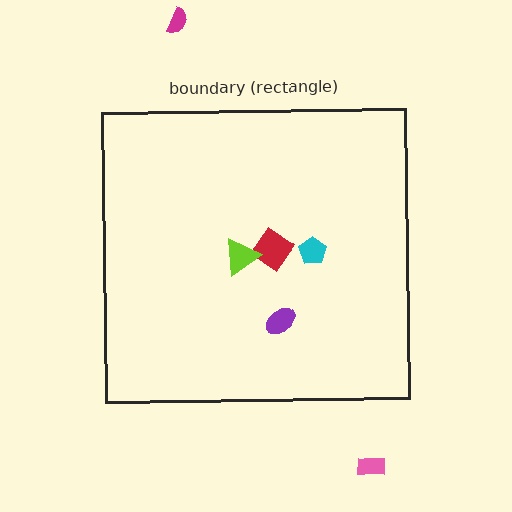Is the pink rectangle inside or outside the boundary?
Outside.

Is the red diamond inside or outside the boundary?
Inside.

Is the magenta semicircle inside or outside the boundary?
Outside.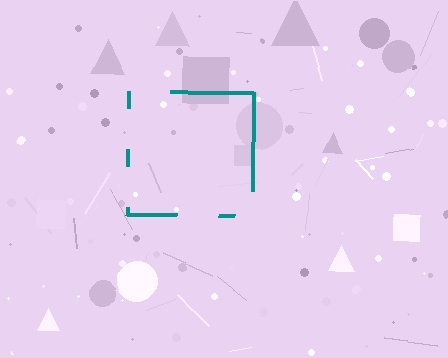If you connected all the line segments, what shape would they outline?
They would outline a square.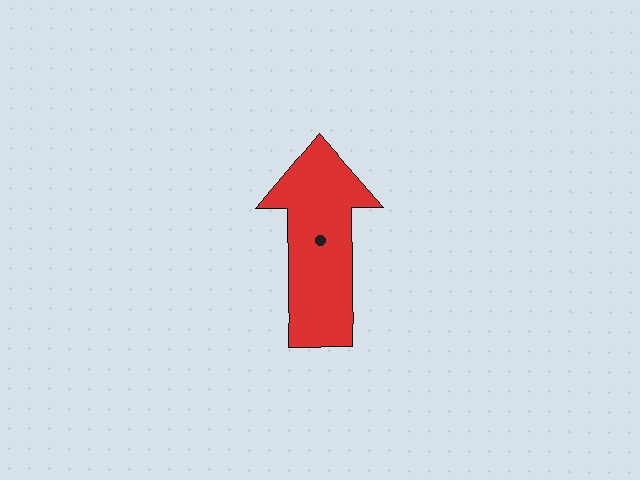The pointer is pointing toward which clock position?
Roughly 12 o'clock.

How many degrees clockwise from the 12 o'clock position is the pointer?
Approximately 359 degrees.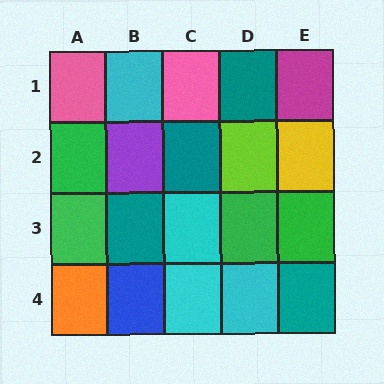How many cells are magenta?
1 cell is magenta.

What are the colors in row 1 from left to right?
Pink, cyan, pink, teal, magenta.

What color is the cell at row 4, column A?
Orange.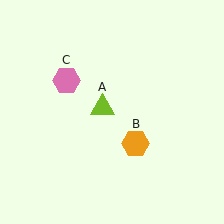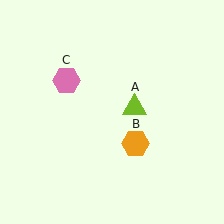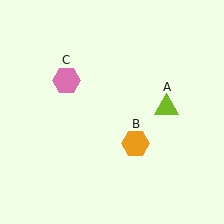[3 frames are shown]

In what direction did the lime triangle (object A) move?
The lime triangle (object A) moved right.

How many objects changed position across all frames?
1 object changed position: lime triangle (object A).